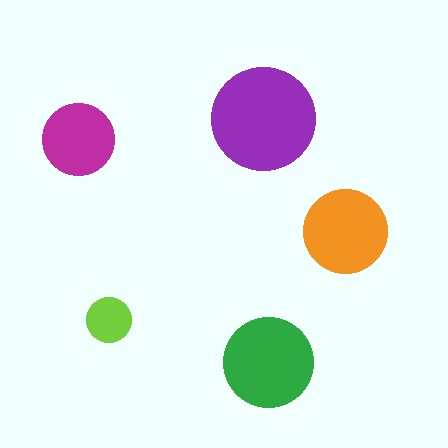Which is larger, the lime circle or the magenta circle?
The magenta one.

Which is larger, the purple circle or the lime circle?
The purple one.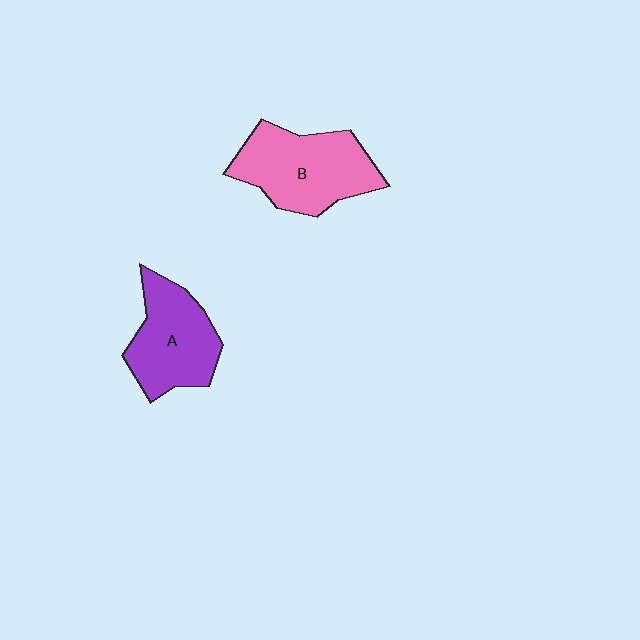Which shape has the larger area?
Shape B (pink).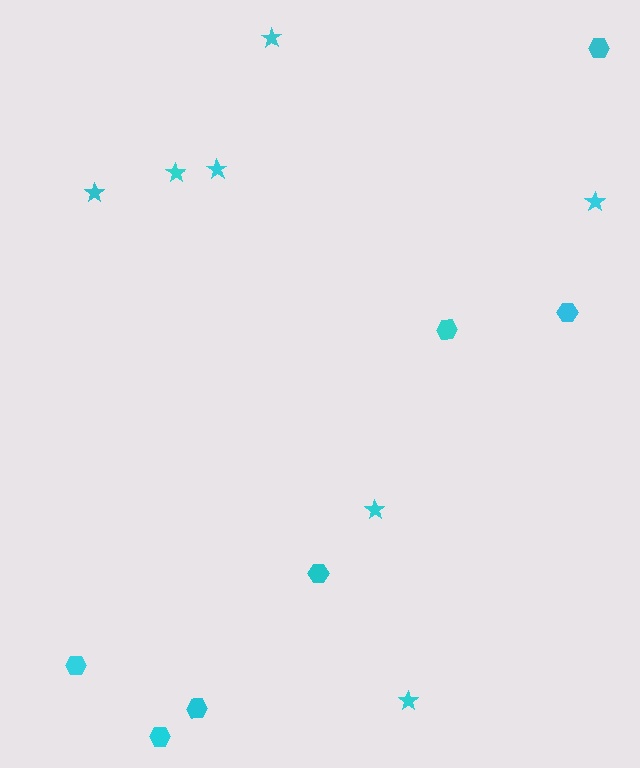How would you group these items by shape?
There are 2 groups: one group of stars (7) and one group of hexagons (7).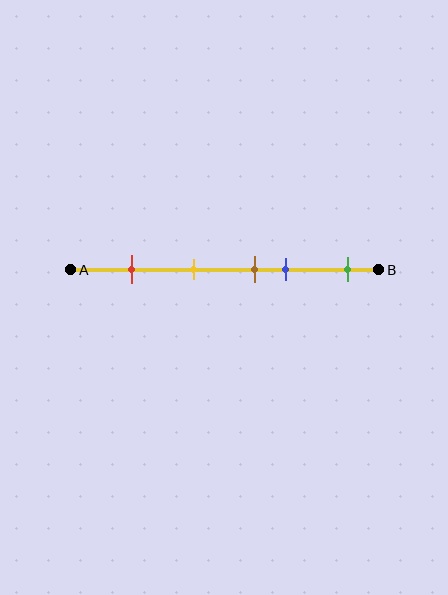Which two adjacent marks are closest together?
The brown and blue marks are the closest adjacent pair.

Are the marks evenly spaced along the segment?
No, the marks are not evenly spaced.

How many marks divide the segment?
There are 5 marks dividing the segment.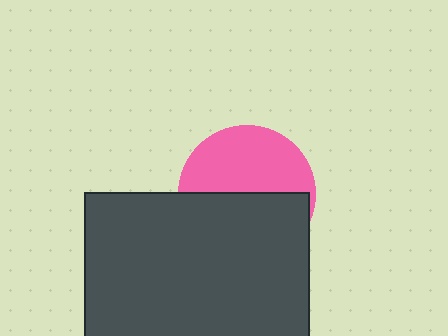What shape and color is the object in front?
The object in front is a dark gray rectangle.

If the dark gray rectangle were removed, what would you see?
You would see the complete pink circle.